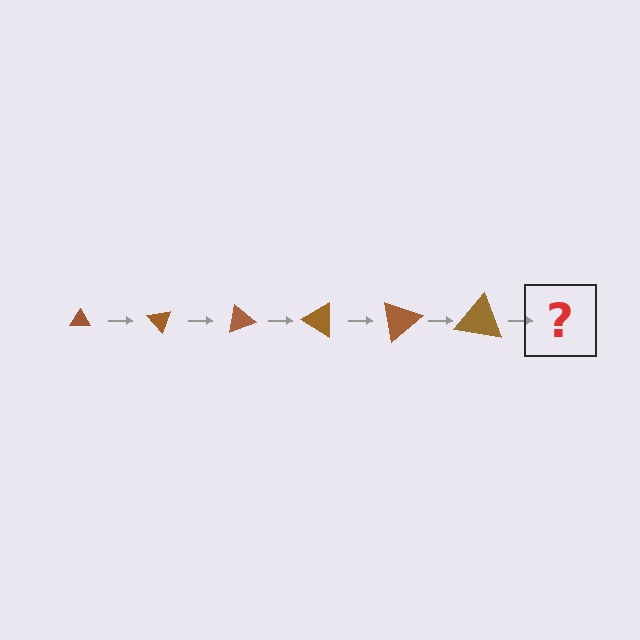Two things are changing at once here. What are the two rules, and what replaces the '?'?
The two rules are that the triangle grows larger each step and it rotates 50 degrees each step. The '?' should be a triangle, larger than the previous one and rotated 300 degrees from the start.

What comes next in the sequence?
The next element should be a triangle, larger than the previous one and rotated 300 degrees from the start.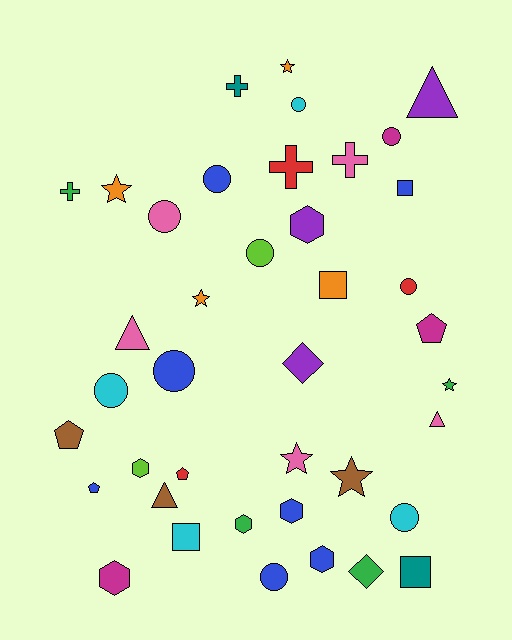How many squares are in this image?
There are 4 squares.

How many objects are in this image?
There are 40 objects.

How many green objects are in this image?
There are 4 green objects.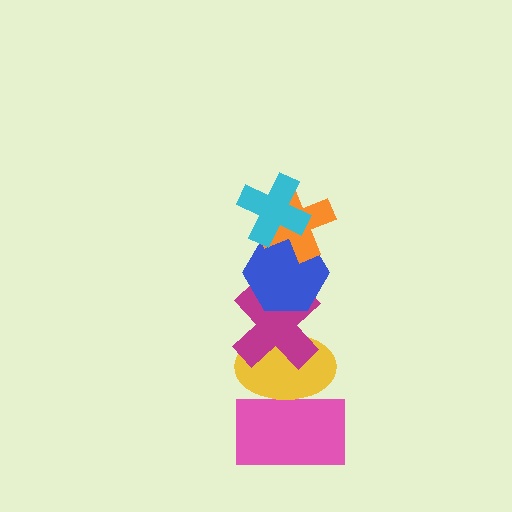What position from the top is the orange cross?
The orange cross is 2nd from the top.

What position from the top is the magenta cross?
The magenta cross is 4th from the top.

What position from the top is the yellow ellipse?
The yellow ellipse is 5th from the top.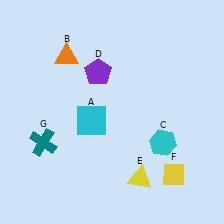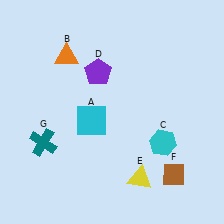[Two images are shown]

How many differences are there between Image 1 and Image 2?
There is 1 difference between the two images.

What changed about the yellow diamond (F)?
In Image 1, F is yellow. In Image 2, it changed to brown.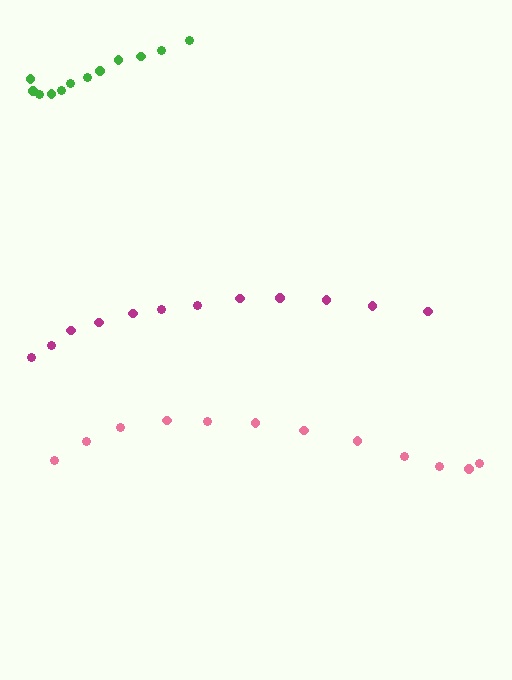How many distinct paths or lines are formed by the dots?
There are 3 distinct paths.